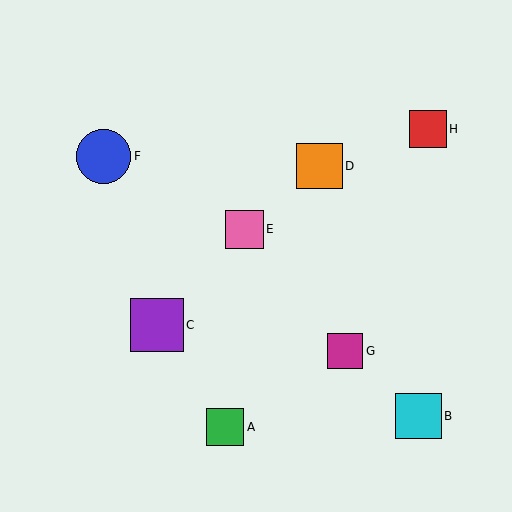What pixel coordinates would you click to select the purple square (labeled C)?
Click at (157, 325) to select the purple square C.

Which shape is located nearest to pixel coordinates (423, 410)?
The cyan square (labeled B) at (419, 416) is nearest to that location.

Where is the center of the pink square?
The center of the pink square is at (244, 229).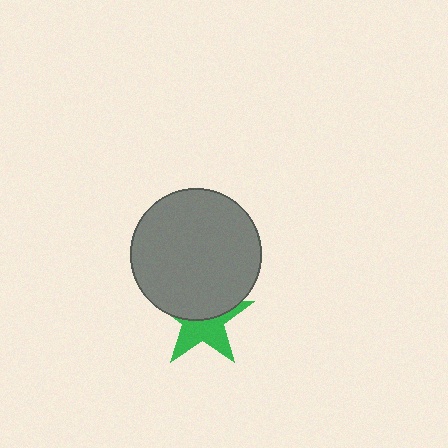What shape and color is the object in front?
The object in front is a gray circle.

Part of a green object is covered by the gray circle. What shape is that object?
It is a star.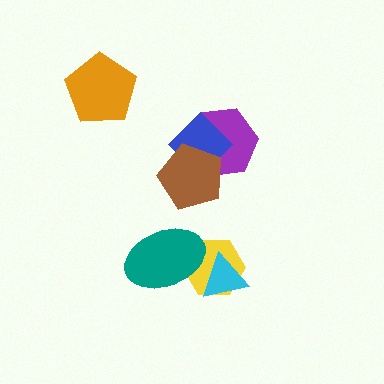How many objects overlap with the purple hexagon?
2 objects overlap with the purple hexagon.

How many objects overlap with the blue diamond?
2 objects overlap with the blue diamond.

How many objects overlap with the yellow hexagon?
2 objects overlap with the yellow hexagon.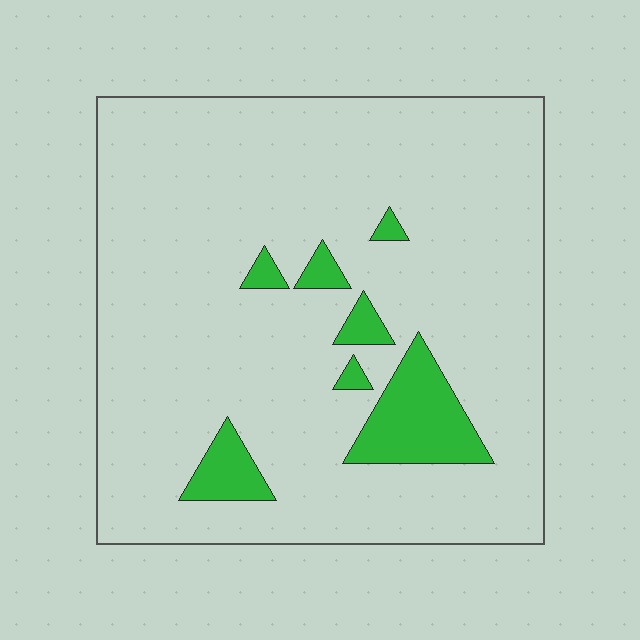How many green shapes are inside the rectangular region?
7.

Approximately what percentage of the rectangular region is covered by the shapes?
Approximately 10%.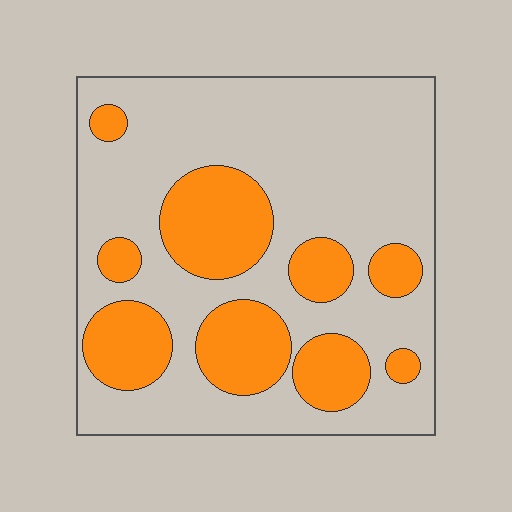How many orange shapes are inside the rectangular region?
9.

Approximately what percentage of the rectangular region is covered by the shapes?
Approximately 30%.